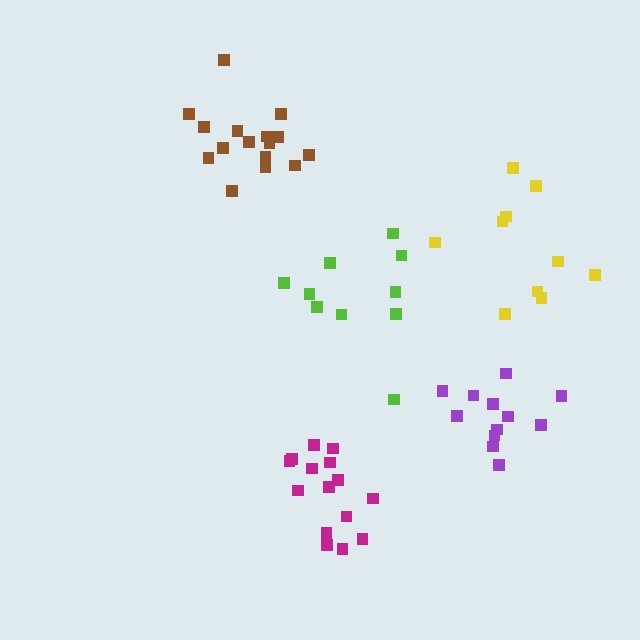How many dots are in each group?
Group 1: 10 dots, Group 2: 15 dots, Group 3: 16 dots, Group 4: 10 dots, Group 5: 12 dots (63 total).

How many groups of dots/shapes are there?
There are 5 groups.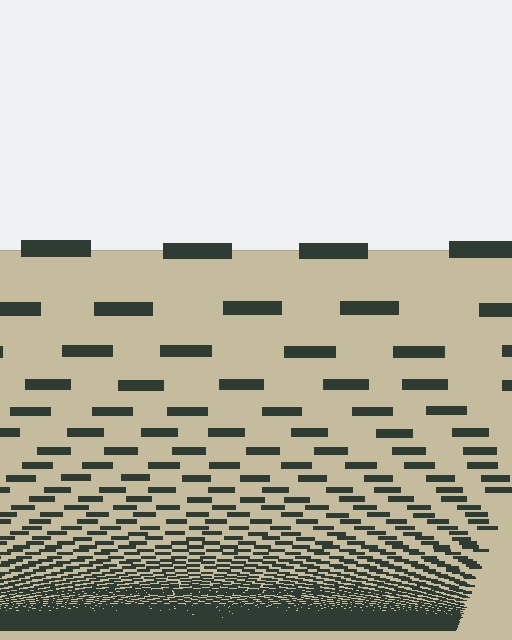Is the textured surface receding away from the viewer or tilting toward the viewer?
The surface appears to tilt toward the viewer. Texture elements get larger and sparser toward the top.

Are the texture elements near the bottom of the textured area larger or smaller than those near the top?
Smaller. The gradient is inverted — elements near the bottom are smaller and denser.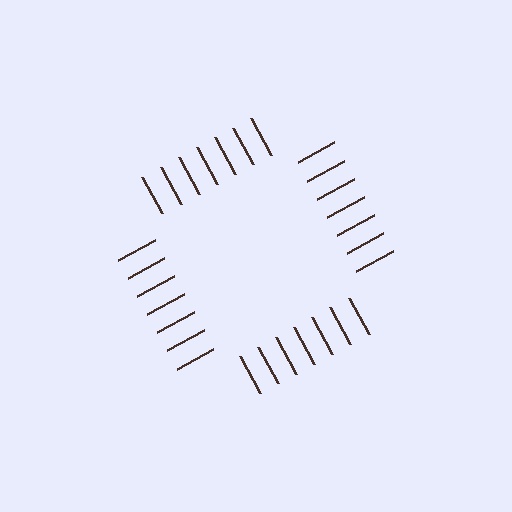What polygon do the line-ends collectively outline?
An illusory square — the line segments terminate on its edges but no continuous stroke is drawn.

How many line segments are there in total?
28 — 7 along each of the 4 edges.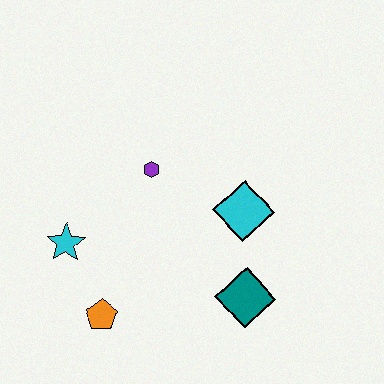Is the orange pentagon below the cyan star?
Yes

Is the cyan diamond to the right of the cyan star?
Yes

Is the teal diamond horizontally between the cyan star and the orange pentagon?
No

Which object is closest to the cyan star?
The orange pentagon is closest to the cyan star.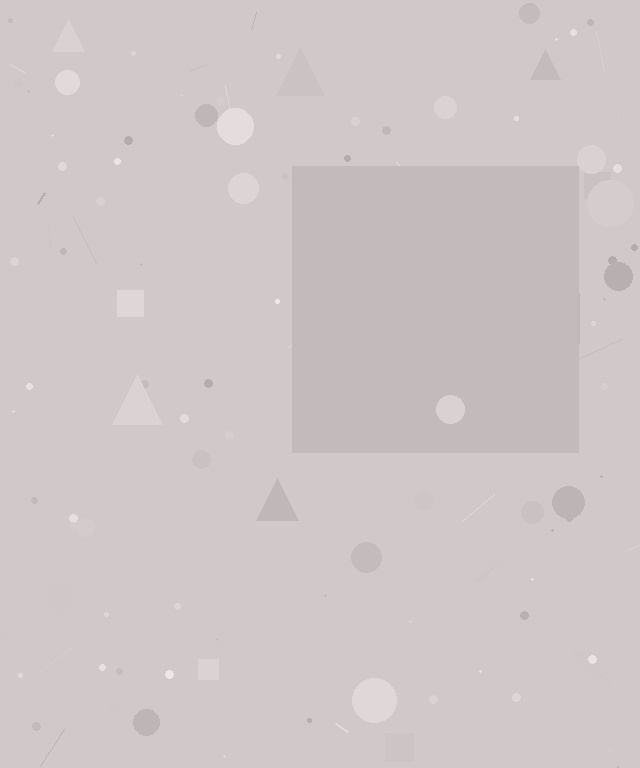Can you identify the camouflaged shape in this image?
The camouflaged shape is a square.